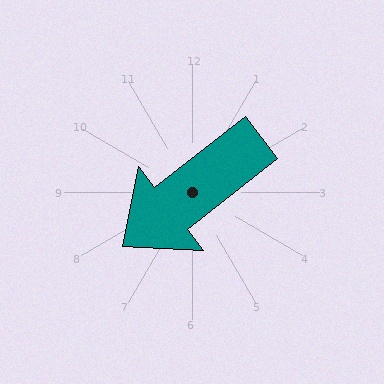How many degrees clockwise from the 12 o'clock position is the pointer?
Approximately 232 degrees.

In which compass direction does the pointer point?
Southwest.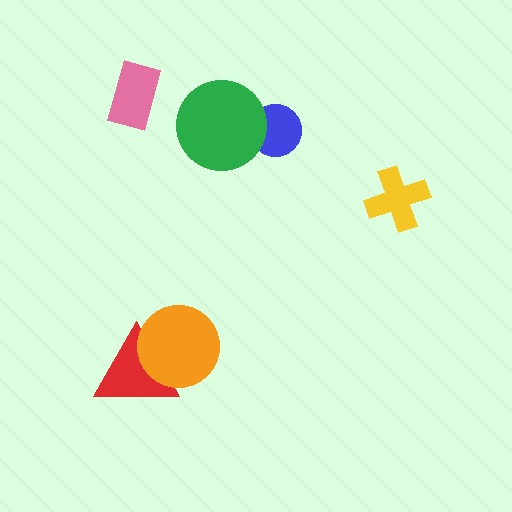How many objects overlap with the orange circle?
1 object overlaps with the orange circle.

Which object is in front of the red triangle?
The orange circle is in front of the red triangle.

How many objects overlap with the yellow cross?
0 objects overlap with the yellow cross.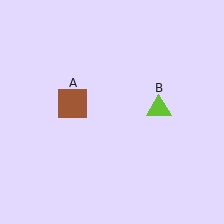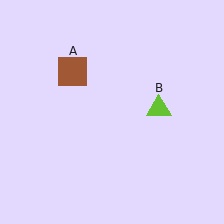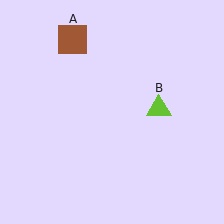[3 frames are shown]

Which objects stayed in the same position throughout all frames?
Lime triangle (object B) remained stationary.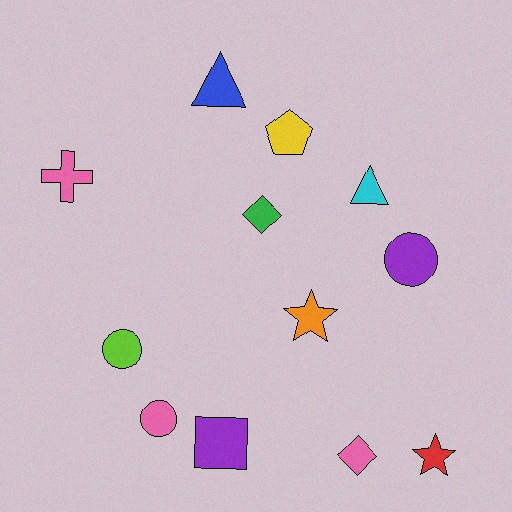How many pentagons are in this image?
There is 1 pentagon.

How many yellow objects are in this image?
There is 1 yellow object.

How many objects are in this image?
There are 12 objects.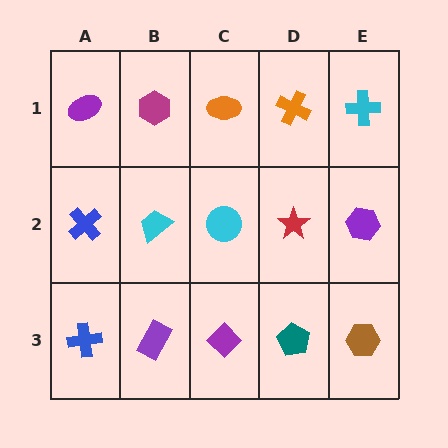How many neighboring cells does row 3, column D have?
3.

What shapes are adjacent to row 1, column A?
A blue cross (row 2, column A), a magenta hexagon (row 1, column B).